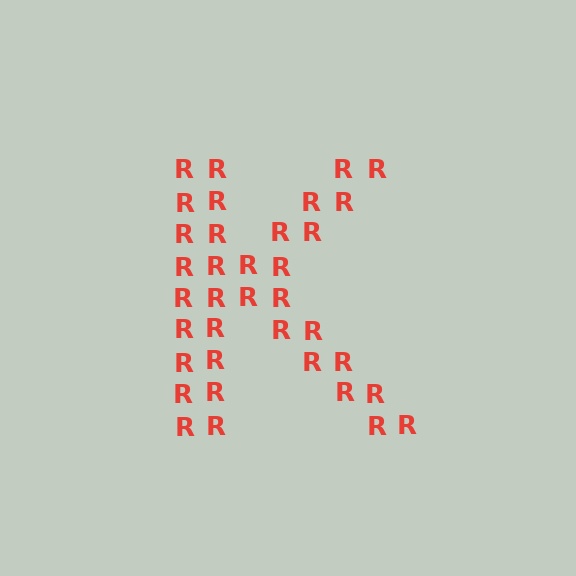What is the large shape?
The large shape is the letter K.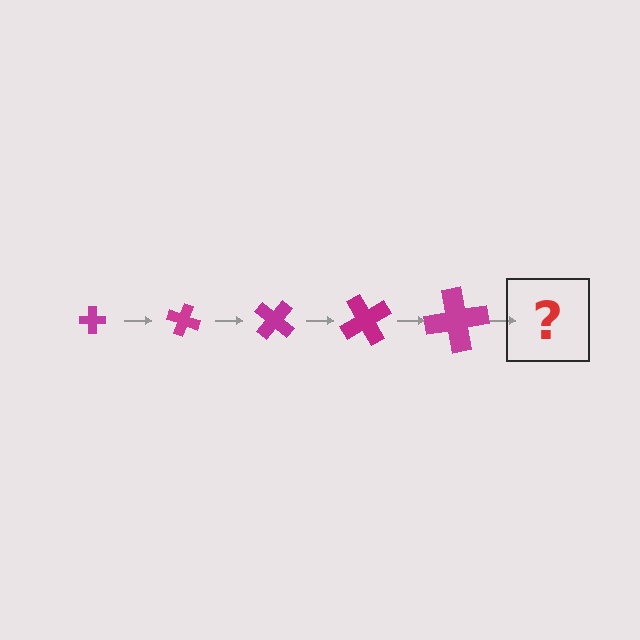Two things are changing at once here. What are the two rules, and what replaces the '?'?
The two rules are that the cross grows larger each step and it rotates 20 degrees each step. The '?' should be a cross, larger than the previous one and rotated 100 degrees from the start.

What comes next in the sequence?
The next element should be a cross, larger than the previous one and rotated 100 degrees from the start.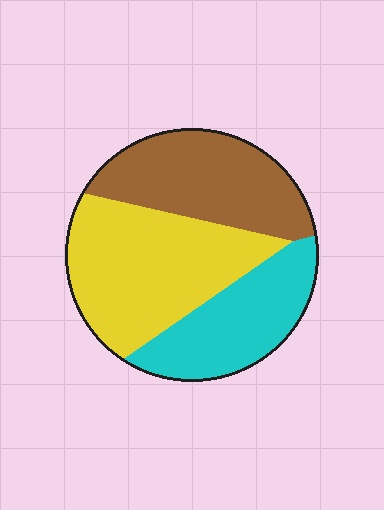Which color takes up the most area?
Yellow, at roughly 40%.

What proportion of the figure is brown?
Brown takes up between a quarter and a half of the figure.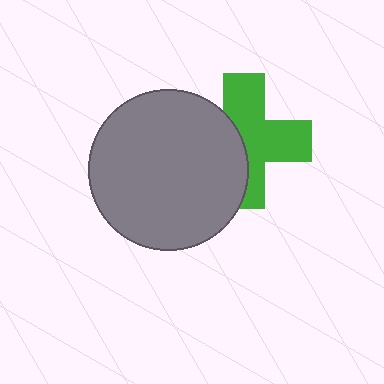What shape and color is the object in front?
The object in front is a gray circle.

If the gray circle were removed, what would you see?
You would see the complete green cross.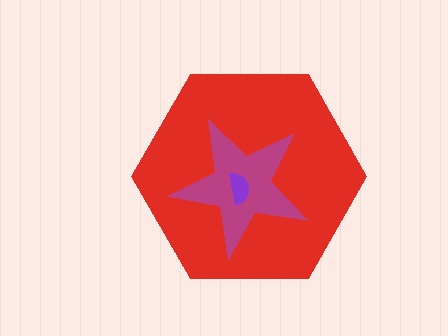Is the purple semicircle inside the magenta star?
Yes.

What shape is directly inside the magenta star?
The purple semicircle.